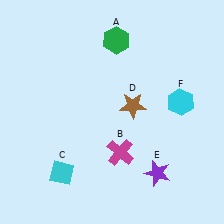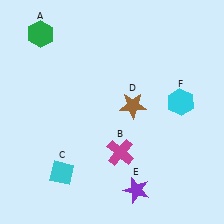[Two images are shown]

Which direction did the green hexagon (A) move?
The green hexagon (A) moved left.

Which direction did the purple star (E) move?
The purple star (E) moved left.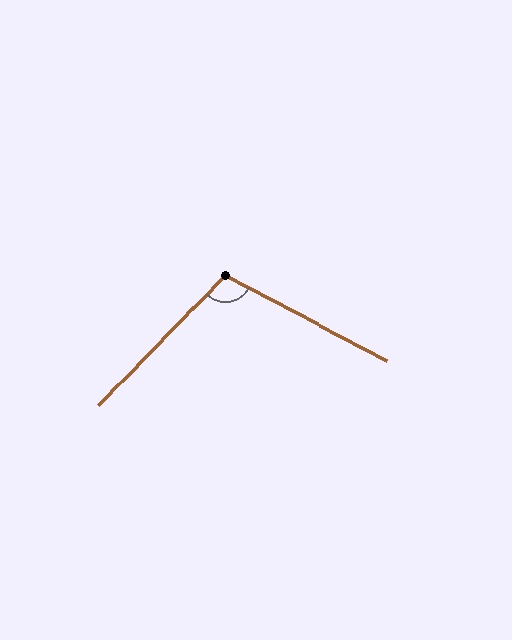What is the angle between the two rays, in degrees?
Approximately 106 degrees.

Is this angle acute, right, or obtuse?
It is obtuse.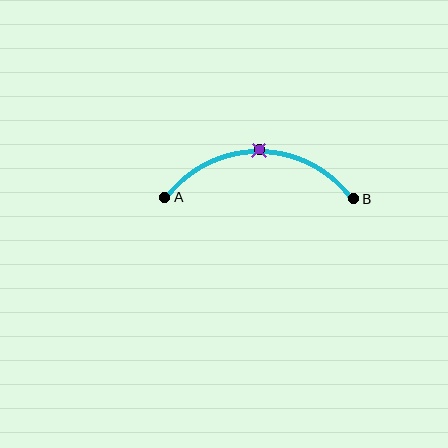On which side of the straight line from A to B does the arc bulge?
The arc bulges above the straight line connecting A and B.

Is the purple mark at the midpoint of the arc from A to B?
Yes. The purple mark lies on the arc at equal arc-length from both A and B — it is the arc midpoint.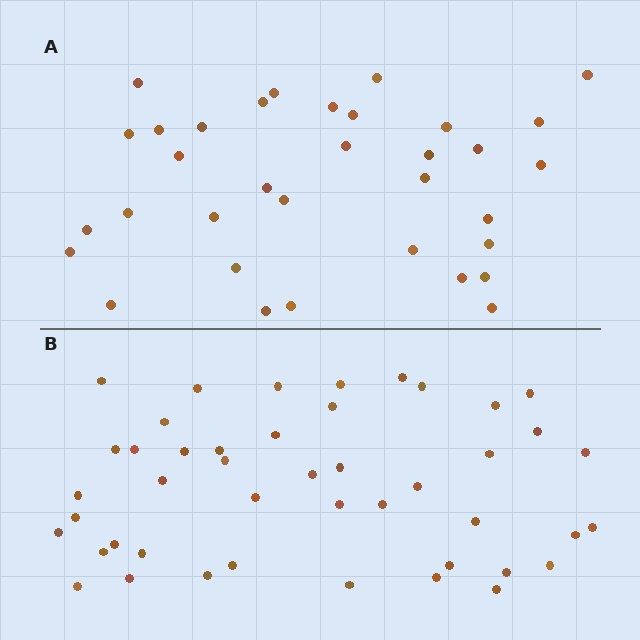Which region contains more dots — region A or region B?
Region B (the bottom region) has more dots.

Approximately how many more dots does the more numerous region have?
Region B has roughly 12 or so more dots than region A.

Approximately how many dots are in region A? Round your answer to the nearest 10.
About 30 dots. (The exact count is 34, which rounds to 30.)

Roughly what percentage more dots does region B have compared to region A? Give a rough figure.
About 30% more.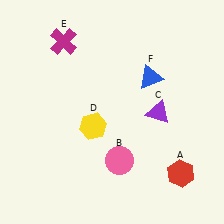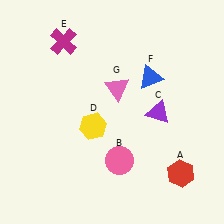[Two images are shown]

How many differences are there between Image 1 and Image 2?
There is 1 difference between the two images.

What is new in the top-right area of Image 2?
A pink triangle (G) was added in the top-right area of Image 2.